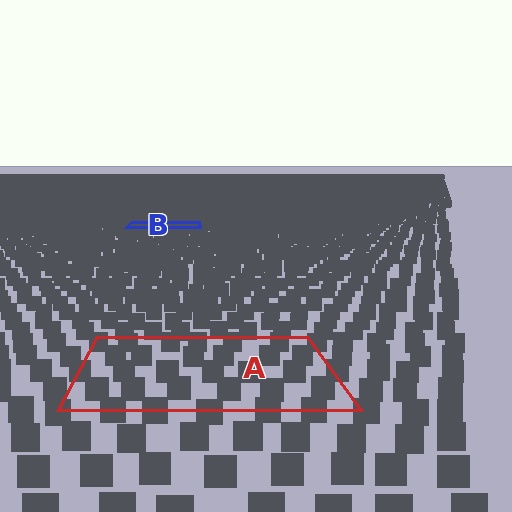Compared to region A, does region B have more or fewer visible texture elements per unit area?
Region B has more texture elements per unit area — they are packed more densely because it is farther away.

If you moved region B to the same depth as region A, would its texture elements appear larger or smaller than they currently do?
They would appear larger. At a closer depth, the same texture elements are projected at a bigger on-screen size.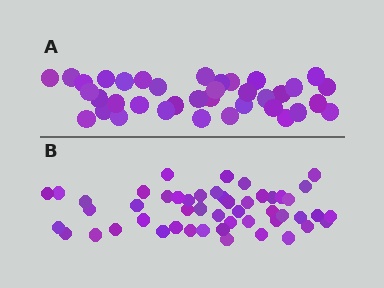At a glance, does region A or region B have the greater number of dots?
Region B (the bottom region) has more dots.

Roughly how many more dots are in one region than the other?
Region B has approximately 15 more dots than region A.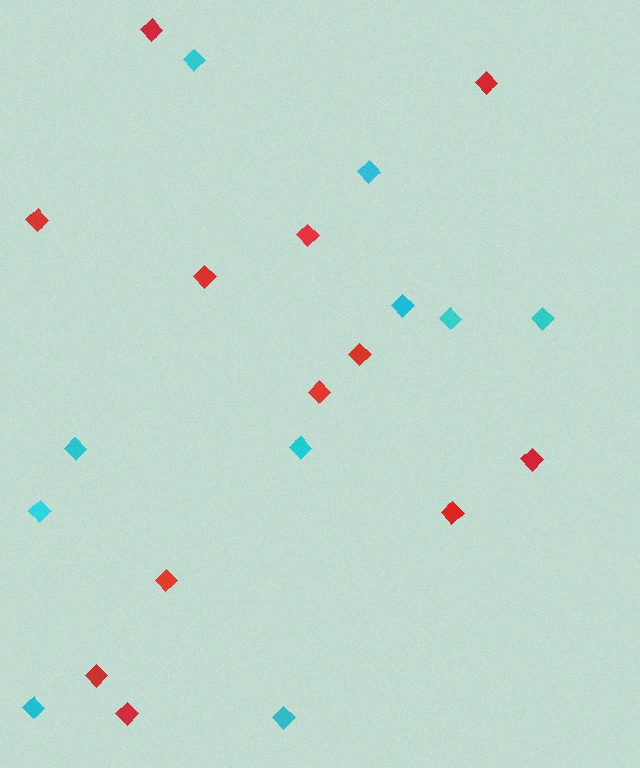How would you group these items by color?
There are 2 groups: one group of cyan diamonds (10) and one group of red diamonds (12).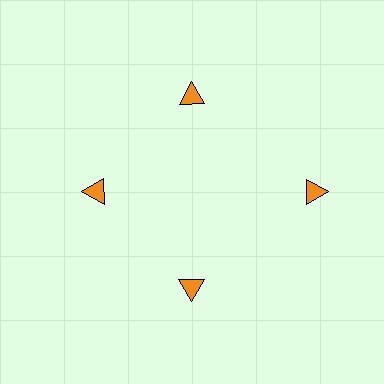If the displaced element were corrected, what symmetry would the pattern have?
It would have 4-fold rotational symmetry — the pattern would map onto itself every 90 degrees.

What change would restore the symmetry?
The symmetry would be restored by moving it inward, back onto the ring so that all 4 triangles sit at equal angles and equal distance from the center.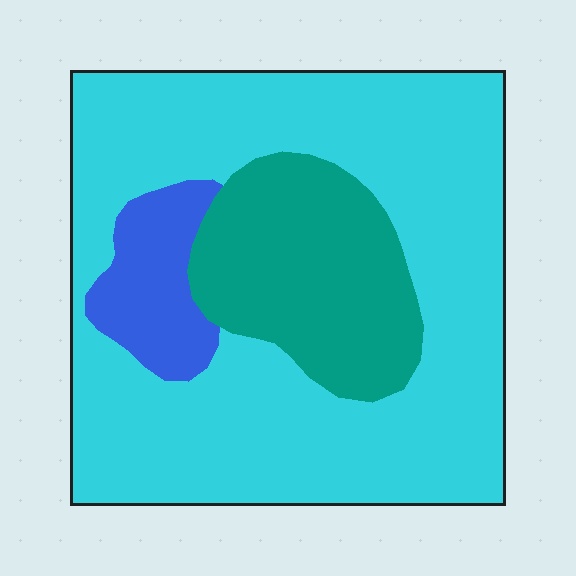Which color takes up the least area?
Blue, at roughly 10%.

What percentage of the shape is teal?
Teal takes up between a sixth and a third of the shape.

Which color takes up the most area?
Cyan, at roughly 70%.